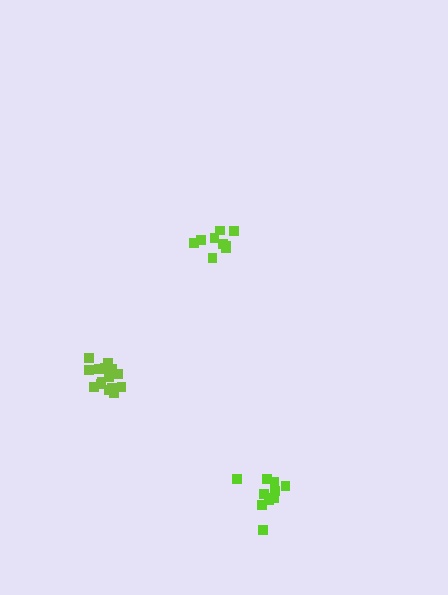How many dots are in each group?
Group 1: 10 dots, Group 2: 15 dots, Group 3: 9 dots (34 total).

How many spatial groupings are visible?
There are 3 spatial groupings.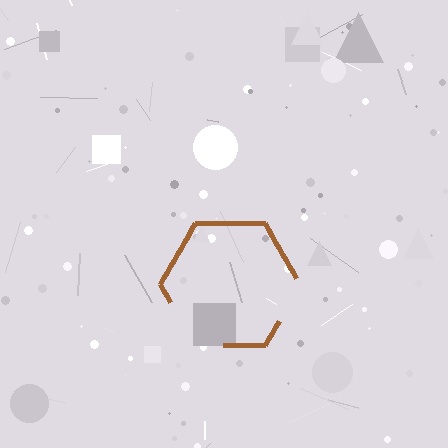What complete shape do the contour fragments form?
The contour fragments form a hexagon.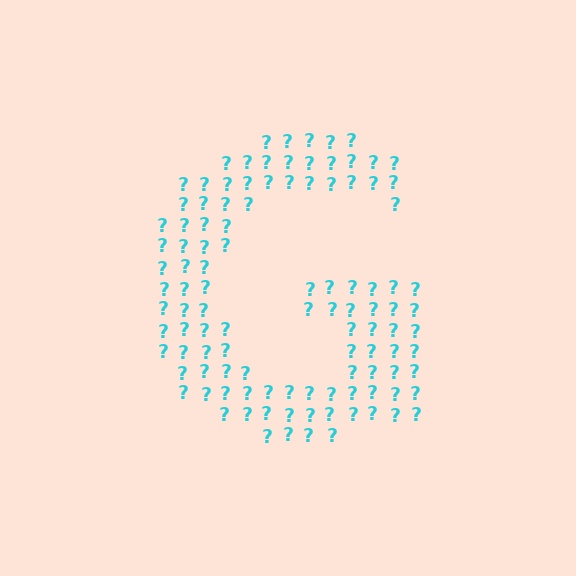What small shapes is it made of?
It is made of small question marks.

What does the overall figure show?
The overall figure shows the letter G.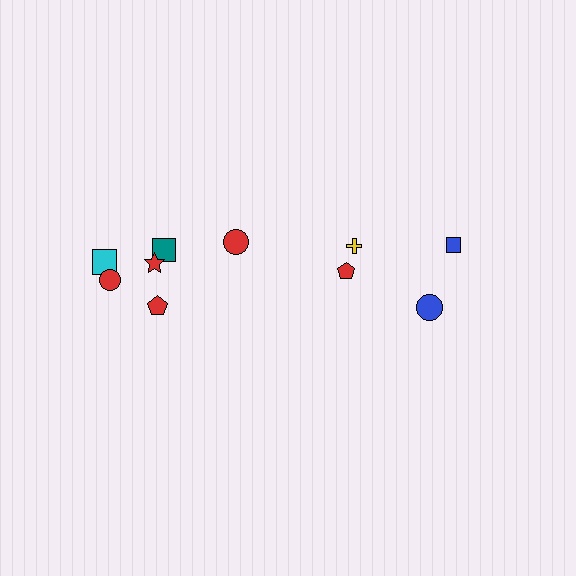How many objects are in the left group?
There are 6 objects.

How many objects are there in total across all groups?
There are 10 objects.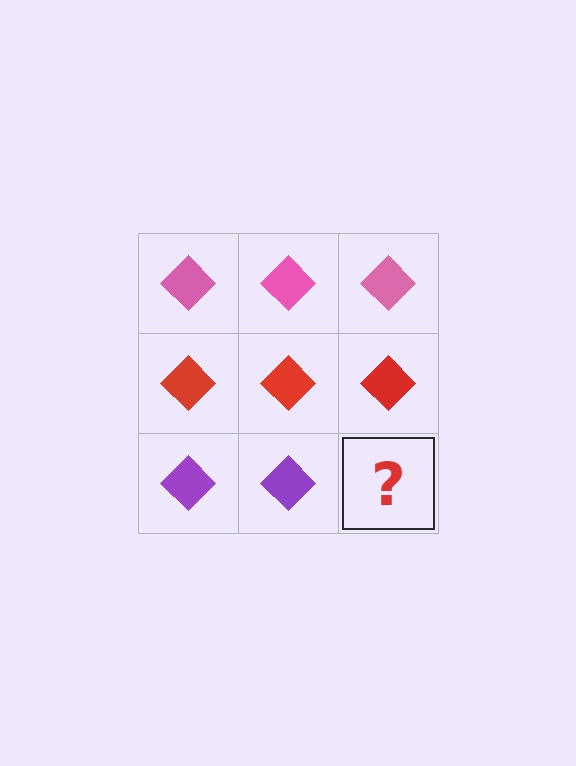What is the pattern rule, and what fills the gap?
The rule is that each row has a consistent color. The gap should be filled with a purple diamond.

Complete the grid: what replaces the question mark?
The question mark should be replaced with a purple diamond.